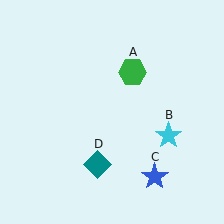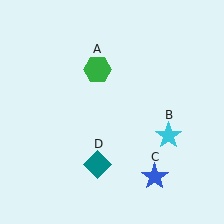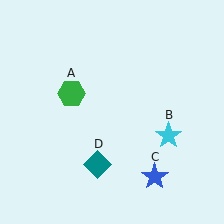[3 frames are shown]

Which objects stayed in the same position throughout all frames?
Cyan star (object B) and blue star (object C) and teal diamond (object D) remained stationary.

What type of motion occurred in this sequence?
The green hexagon (object A) rotated counterclockwise around the center of the scene.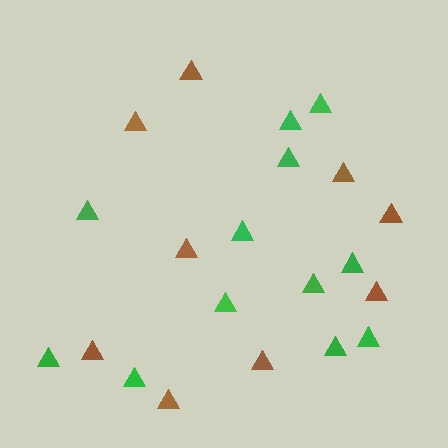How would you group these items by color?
There are 2 groups: one group of brown triangles (9) and one group of green triangles (12).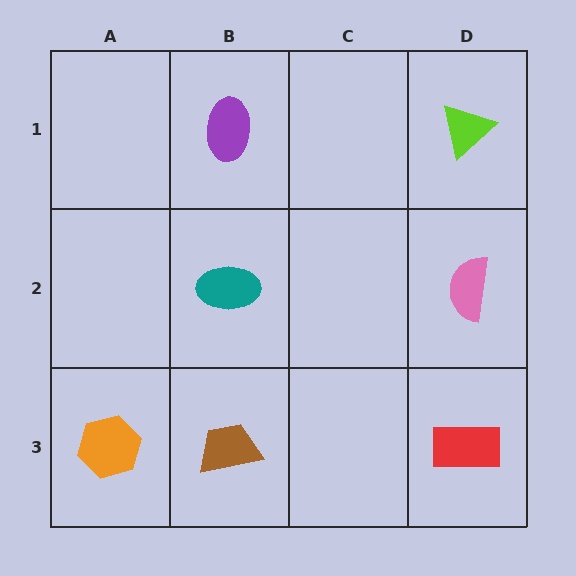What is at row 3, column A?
An orange hexagon.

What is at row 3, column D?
A red rectangle.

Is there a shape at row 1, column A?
No, that cell is empty.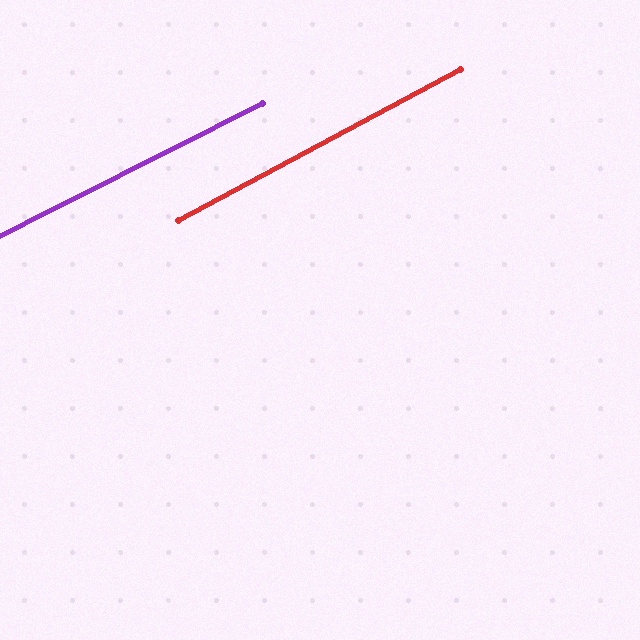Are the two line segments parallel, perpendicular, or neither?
Parallel — their directions differ by only 1.4°.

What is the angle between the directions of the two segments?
Approximately 1 degree.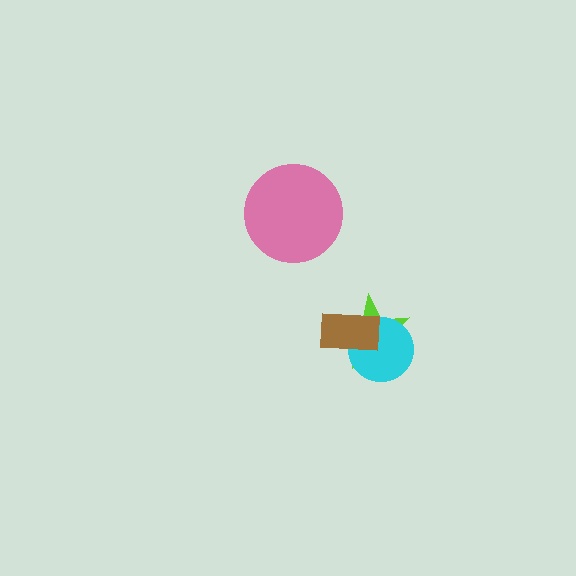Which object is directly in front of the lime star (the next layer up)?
The cyan circle is directly in front of the lime star.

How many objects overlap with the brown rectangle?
2 objects overlap with the brown rectangle.